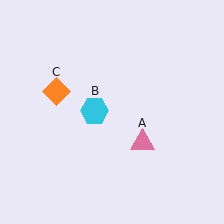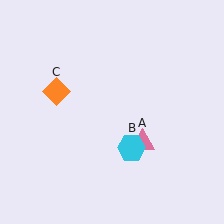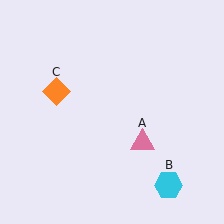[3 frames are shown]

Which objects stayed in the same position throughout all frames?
Pink triangle (object A) and orange diamond (object C) remained stationary.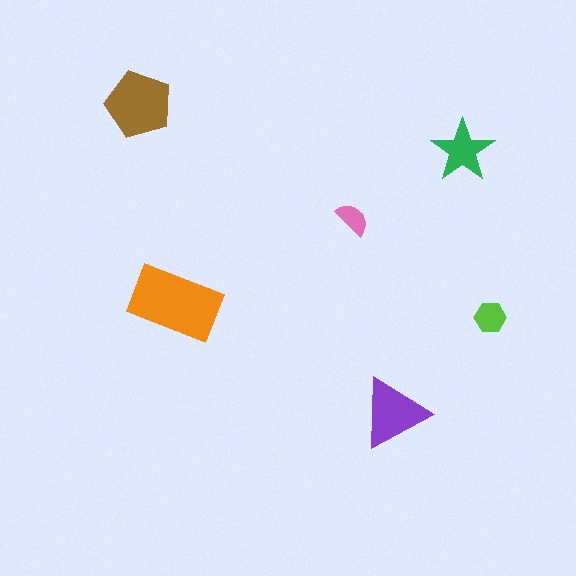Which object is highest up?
The brown pentagon is topmost.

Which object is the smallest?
The pink semicircle.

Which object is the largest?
The orange rectangle.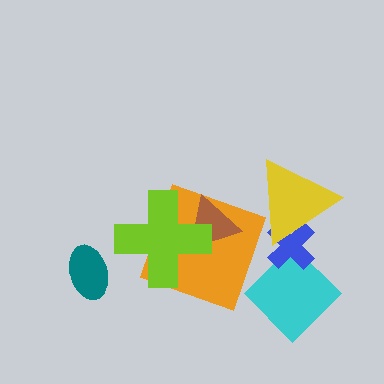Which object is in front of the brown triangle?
The lime cross is in front of the brown triangle.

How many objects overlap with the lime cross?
2 objects overlap with the lime cross.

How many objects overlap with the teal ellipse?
0 objects overlap with the teal ellipse.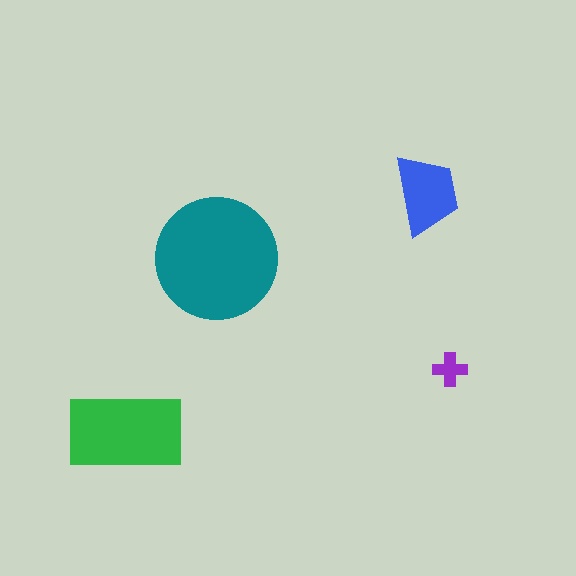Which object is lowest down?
The green rectangle is bottommost.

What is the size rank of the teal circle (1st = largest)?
1st.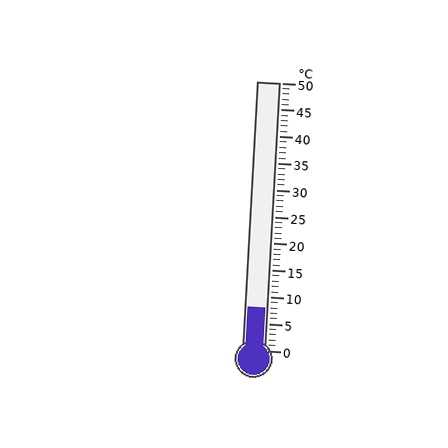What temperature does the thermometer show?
The thermometer shows approximately 8°C.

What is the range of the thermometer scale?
The thermometer scale ranges from 0°C to 50°C.